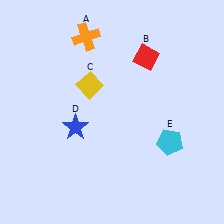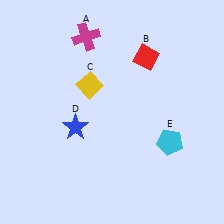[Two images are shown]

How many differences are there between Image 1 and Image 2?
There is 1 difference between the two images.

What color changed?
The cross (A) changed from orange in Image 1 to magenta in Image 2.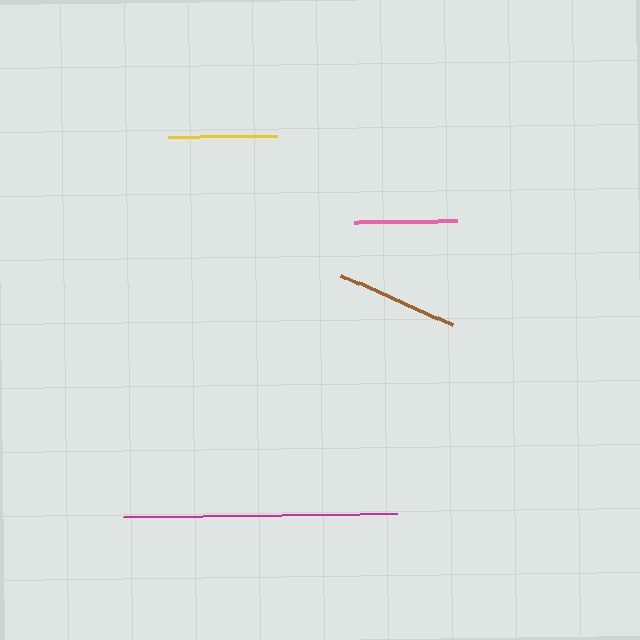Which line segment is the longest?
The magenta line is the longest at approximately 274 pixels.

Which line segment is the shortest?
The pink line is the shortest at approximately 103 pixels.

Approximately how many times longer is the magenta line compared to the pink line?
The magenta line is approximately 2.7 times the length of the pink line.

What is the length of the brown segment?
The brown segment is approximately 122 pixels long.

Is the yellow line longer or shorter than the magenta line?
The magenta line is longer than the yellow line.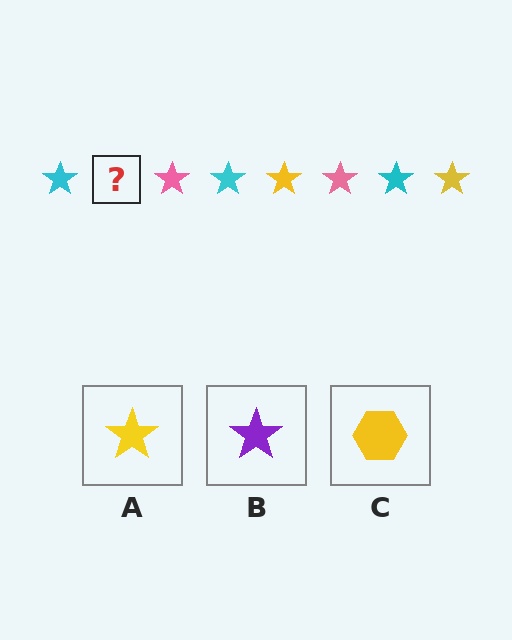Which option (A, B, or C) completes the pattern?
A.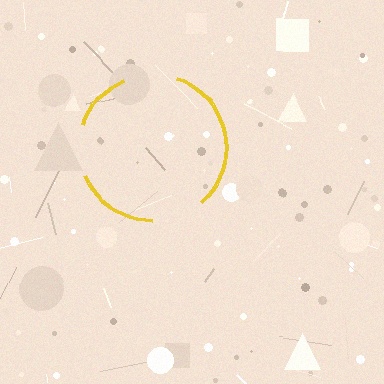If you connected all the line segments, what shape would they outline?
They would outline a circle.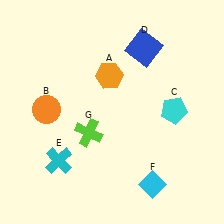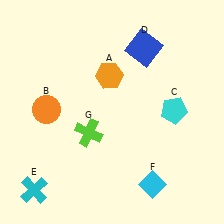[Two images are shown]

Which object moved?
The cyan cross (E) moved down.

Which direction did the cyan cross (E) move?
The cyan cross (E) moved down.